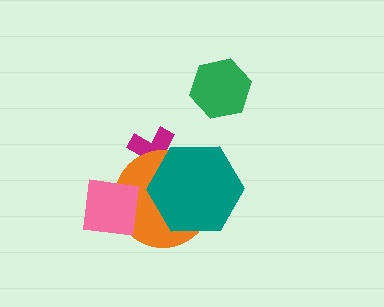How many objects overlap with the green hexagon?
0 objects overlap with the green hexagon.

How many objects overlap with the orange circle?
3 objects overlap with the orange circle.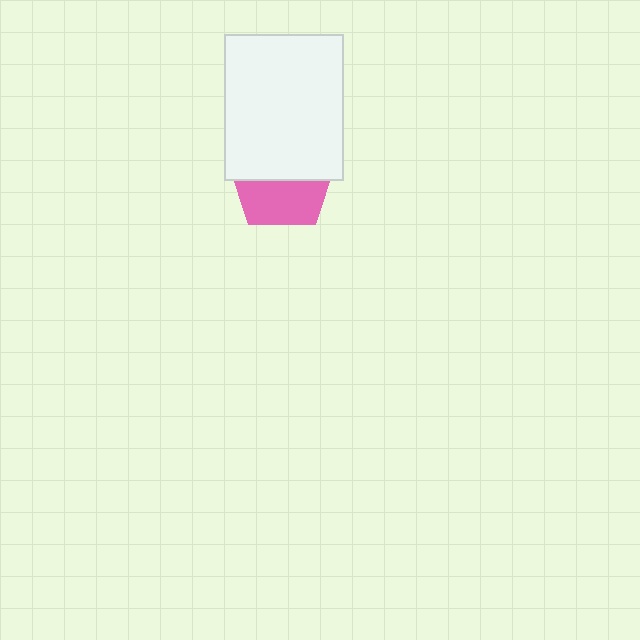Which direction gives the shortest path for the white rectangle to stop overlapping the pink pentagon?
Moving up gives the shortest separation.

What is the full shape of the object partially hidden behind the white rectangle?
The partially hidden object is a pink pentagon.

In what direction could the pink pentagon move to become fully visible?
The pink pentagon could move down. That would shift it out from behind the white rectangle entirely.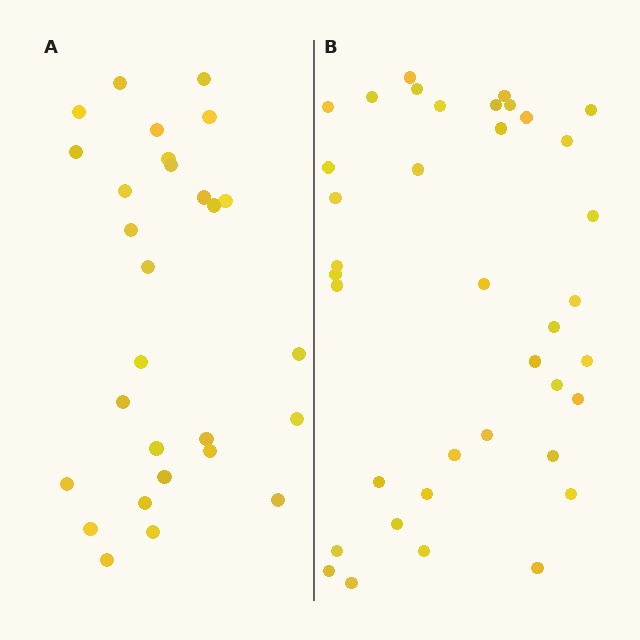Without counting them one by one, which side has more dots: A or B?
Region B (the right region) has more dots.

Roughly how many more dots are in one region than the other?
Region B has roughly 10 or so more dots than region A.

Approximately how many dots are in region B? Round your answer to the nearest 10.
About 40 dots. (The exact count is 38, which rounds to 40.)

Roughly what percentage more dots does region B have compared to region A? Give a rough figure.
About 35% more.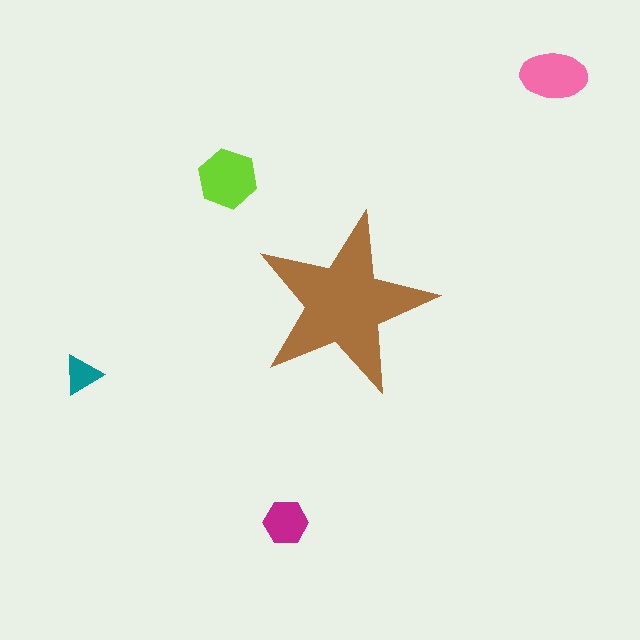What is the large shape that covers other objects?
A brown star.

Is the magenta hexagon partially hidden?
No, the magenta hexagon is fully visible.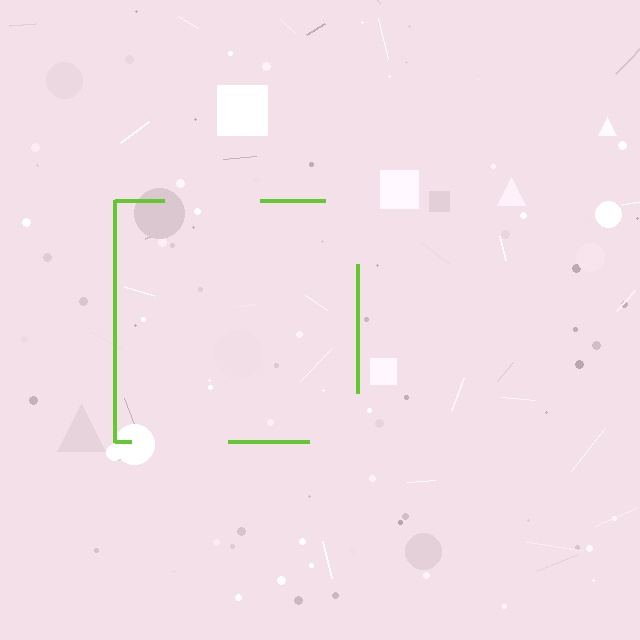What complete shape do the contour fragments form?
The contour fragments form a square.